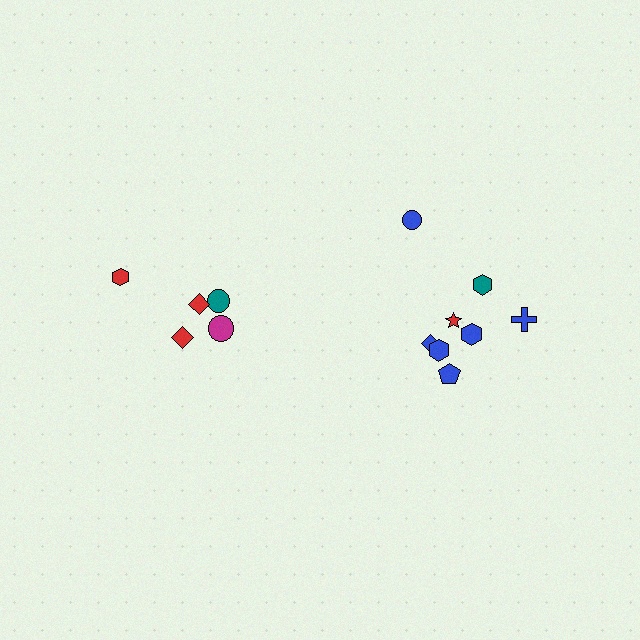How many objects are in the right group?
There are 8 objects.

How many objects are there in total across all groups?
There are 13 objects.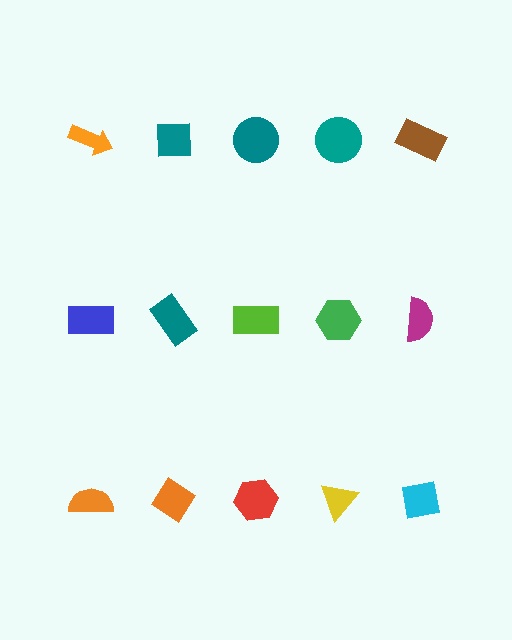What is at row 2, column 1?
A blue rectangle.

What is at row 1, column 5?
A brown rectangle.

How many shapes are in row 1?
5 shapes.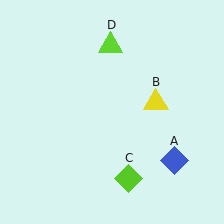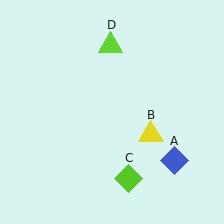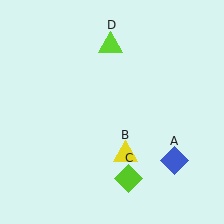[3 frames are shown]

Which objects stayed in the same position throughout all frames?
Blue diamond (object A) and lime diamond (object C) and lime triangle (object D) remained stationary.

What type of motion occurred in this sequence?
The yellow triangle (object B) rotated clockwise around the center of the scene.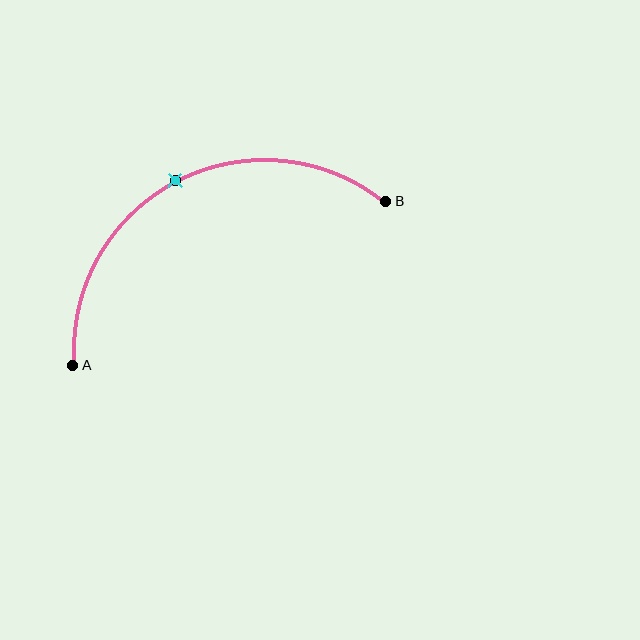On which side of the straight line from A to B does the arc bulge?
The arc bulges above the straight line connecting A and B.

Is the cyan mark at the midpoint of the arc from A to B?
Yes. The cyan mark lies on the arc at equal arc-length from both A and B — it is the arc midpoint.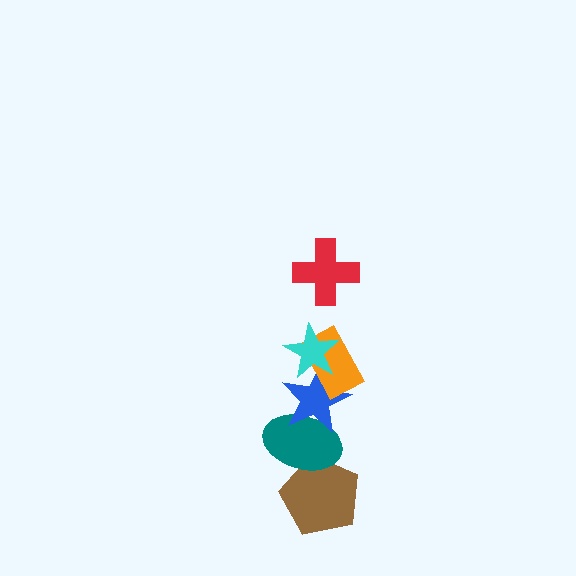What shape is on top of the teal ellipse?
The blue star is on top of the teal ellipse.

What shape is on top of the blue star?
The orange rectangle is on top of the blue star.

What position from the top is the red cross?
The red cross is 1st from the top.